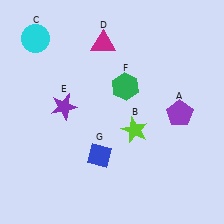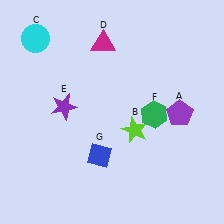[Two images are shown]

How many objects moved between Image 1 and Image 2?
1 object moved between the two images.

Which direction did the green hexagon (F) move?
The green hexagon (F) moved right.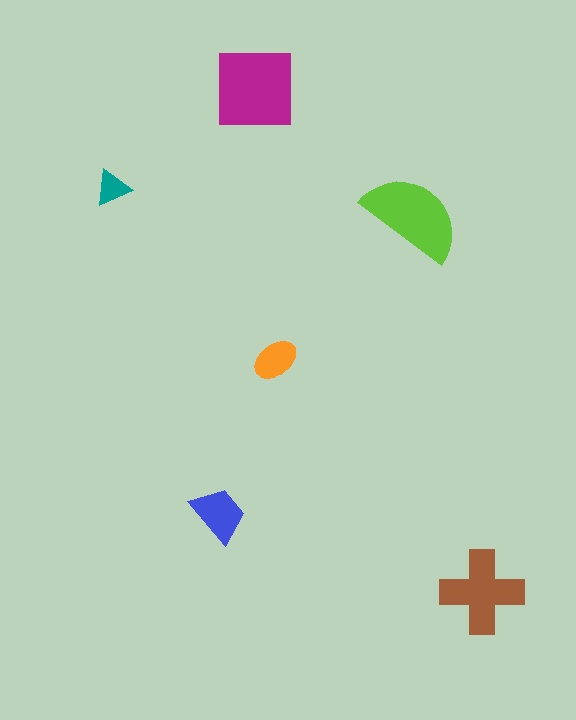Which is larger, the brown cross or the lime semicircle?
The lime semicircle.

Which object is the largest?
The magenta square.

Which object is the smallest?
The teal triangle.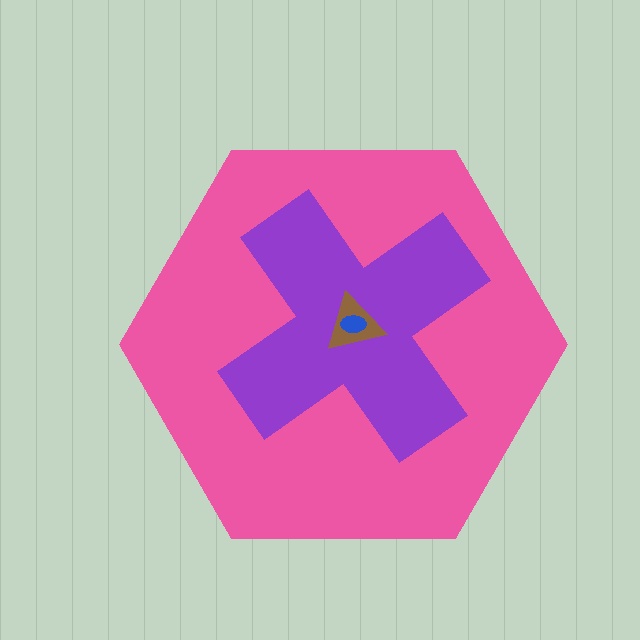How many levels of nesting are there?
4.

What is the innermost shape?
The blue ellipse.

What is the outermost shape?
The pink hexagon.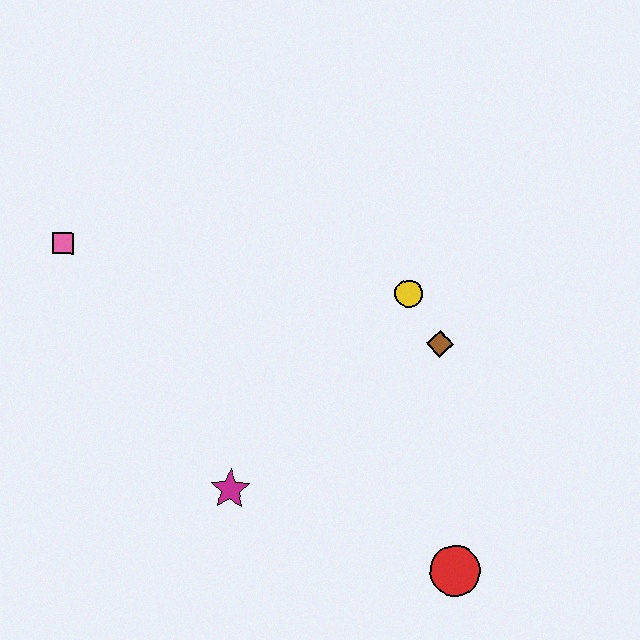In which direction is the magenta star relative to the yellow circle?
The magenta star is below the yellow circle.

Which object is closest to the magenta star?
The red circle is closest to the magenta star.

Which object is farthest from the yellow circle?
The pink square is farthest from the yellow circle.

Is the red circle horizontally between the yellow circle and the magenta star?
No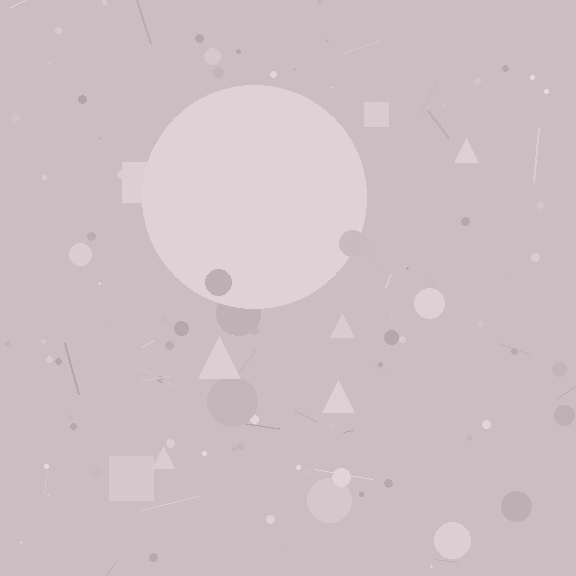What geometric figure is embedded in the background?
A circle is embedded in the background.